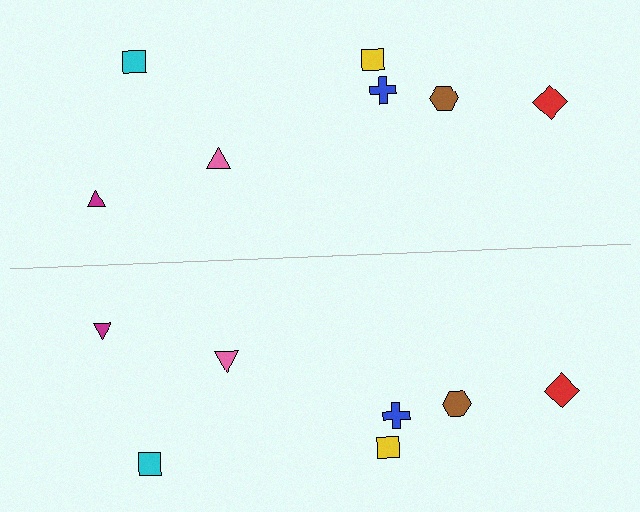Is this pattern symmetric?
Yes, this pattern has bilateral (reflection) symmetry.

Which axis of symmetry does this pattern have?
The pattern has a horizontal axis of symmetry running through the center of the image.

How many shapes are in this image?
There are 14 shapes in this image.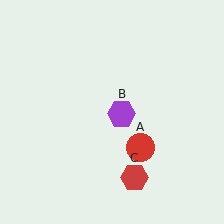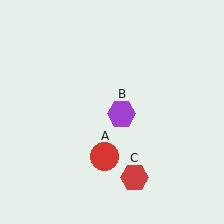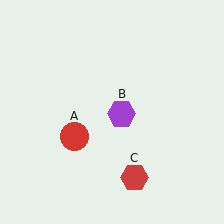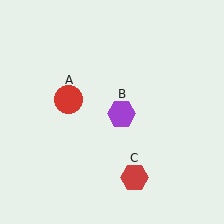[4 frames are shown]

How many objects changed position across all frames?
1 object changed position: red circle (object A).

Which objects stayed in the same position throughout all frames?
Purple hexagon (object B) and red hexagon (object C) remained stationary.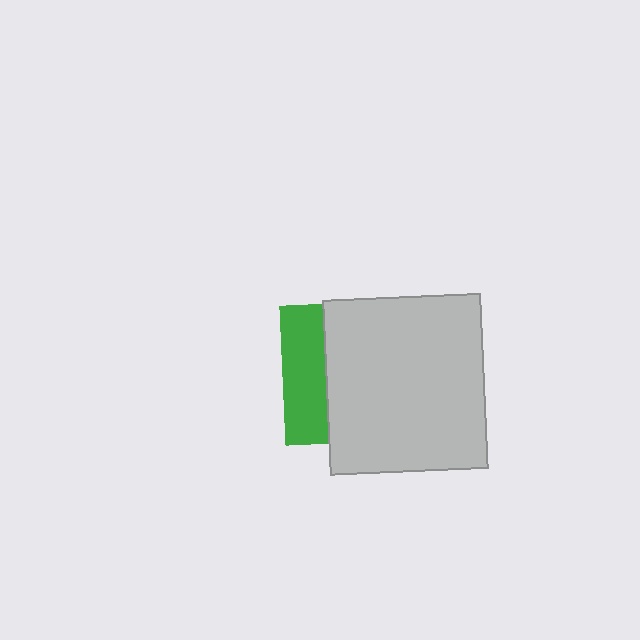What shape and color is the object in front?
The object in front is a light gray rectangle.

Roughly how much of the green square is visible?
A small part of it is visible (roughly 31%).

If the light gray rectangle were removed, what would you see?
You would see the complete green square.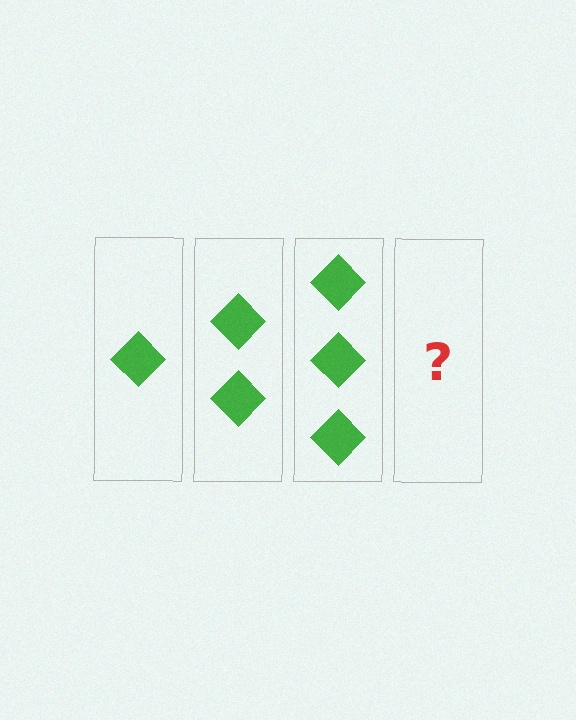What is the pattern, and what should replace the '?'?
The pattern is that each step adds one more diamond. The '?' should be 4 diamonds.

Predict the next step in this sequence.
The next step is 4 diamonds.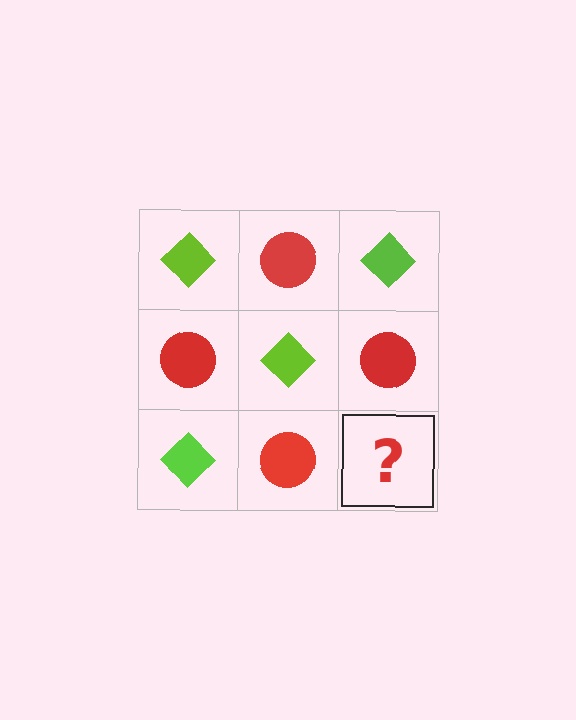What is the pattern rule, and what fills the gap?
The rule is that it alternates lime diamond and red circle in a checkerboard pattern. The gap should be filled with a lime diamond.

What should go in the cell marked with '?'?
The missing cell should contain a lime diamond.